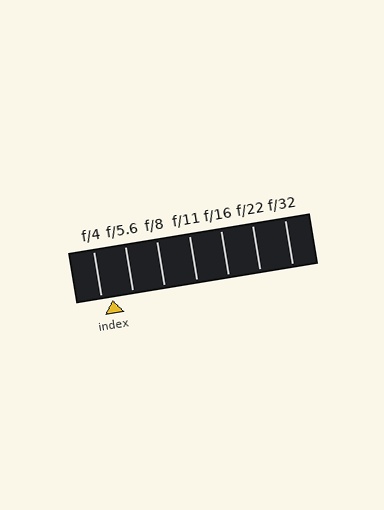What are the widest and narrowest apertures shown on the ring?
The widest aperture shown is f/4 and the narrowest is f/32.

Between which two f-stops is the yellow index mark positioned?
The index mark is between f/4 and f/5.6.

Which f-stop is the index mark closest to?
The index mark is closest to f/4.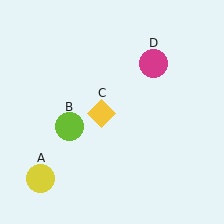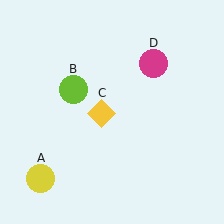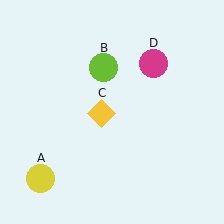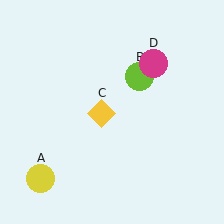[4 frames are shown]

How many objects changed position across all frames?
1 object changed position: lime circle (object B).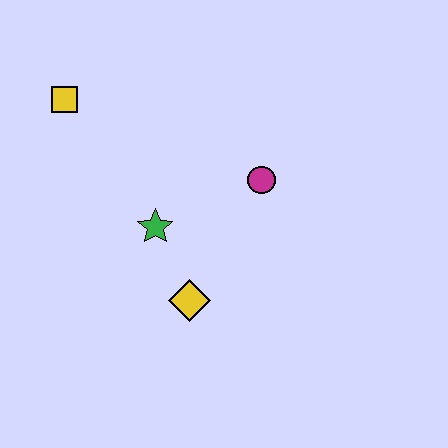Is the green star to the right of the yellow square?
Yes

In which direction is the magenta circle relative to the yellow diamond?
The magenta circle is above the yellow diamond.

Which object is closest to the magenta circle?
The green star is closest to the magenta circle.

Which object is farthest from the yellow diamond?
The yellow square is farthest from the yellow diamond.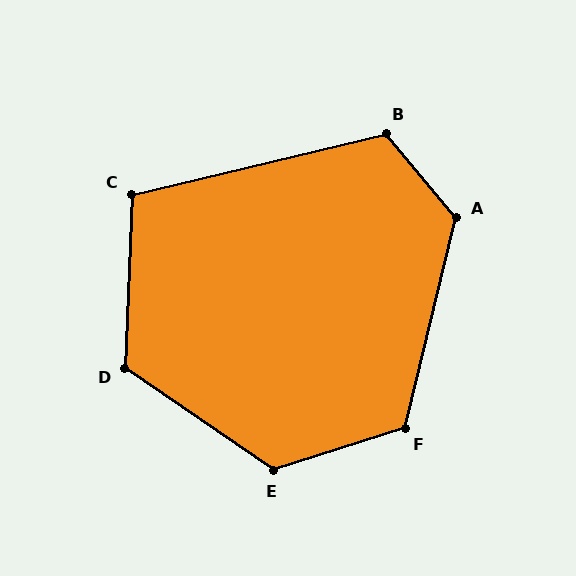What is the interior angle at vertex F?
Approximately 121 degrees (obtuse).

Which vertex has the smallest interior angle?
C, at approximately 106 degrees.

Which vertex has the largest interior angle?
E, at approximately 128 degrees.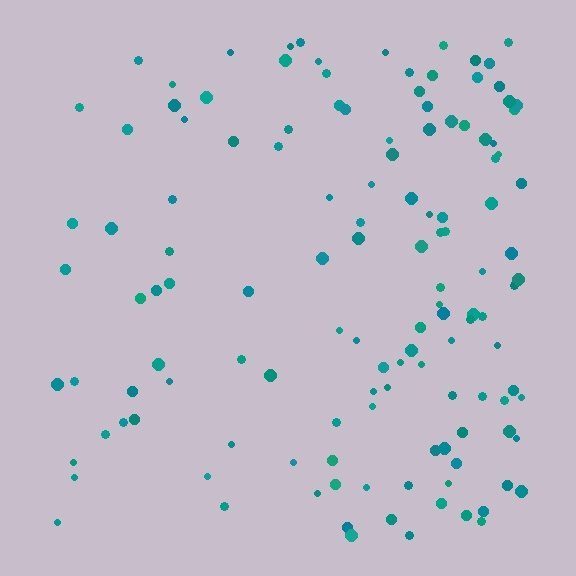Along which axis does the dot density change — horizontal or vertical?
Horizontal.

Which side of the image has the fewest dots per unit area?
The left.